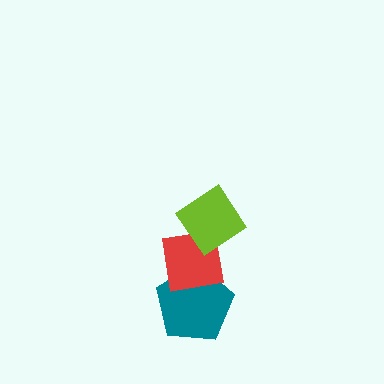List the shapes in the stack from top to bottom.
From top to bottom: the lime diamond, the red square, the teal pentagon.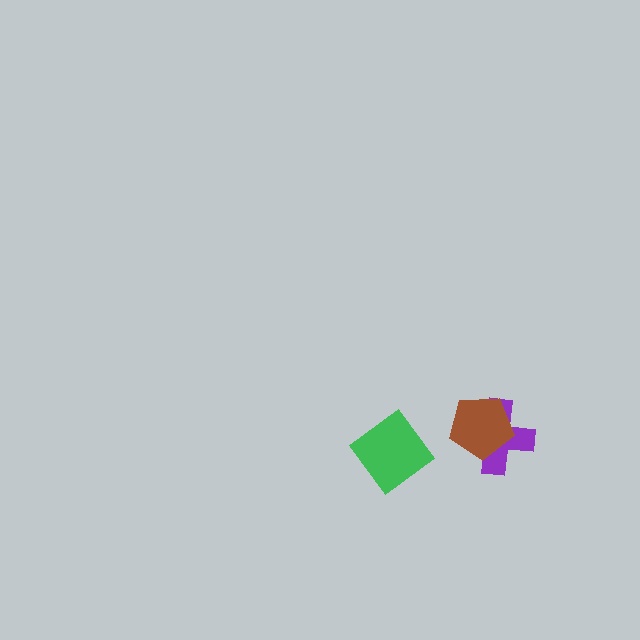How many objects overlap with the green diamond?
0 objects overlap with the green diamond.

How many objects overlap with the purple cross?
1 object overlaps with the purple cross.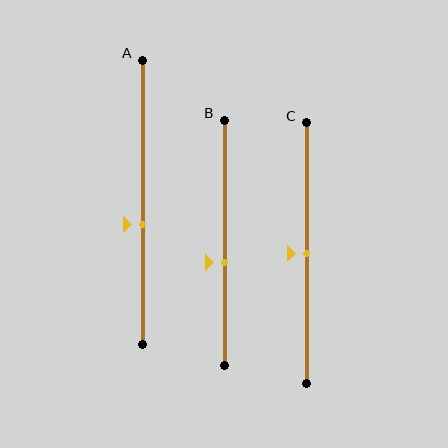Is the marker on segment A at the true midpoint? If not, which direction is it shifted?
No, the marker on segment A is shifted downward by about 8% of the segment length.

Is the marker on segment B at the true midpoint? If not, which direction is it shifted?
No, the marker on segment B is shifted downward by about 8% of the segment length.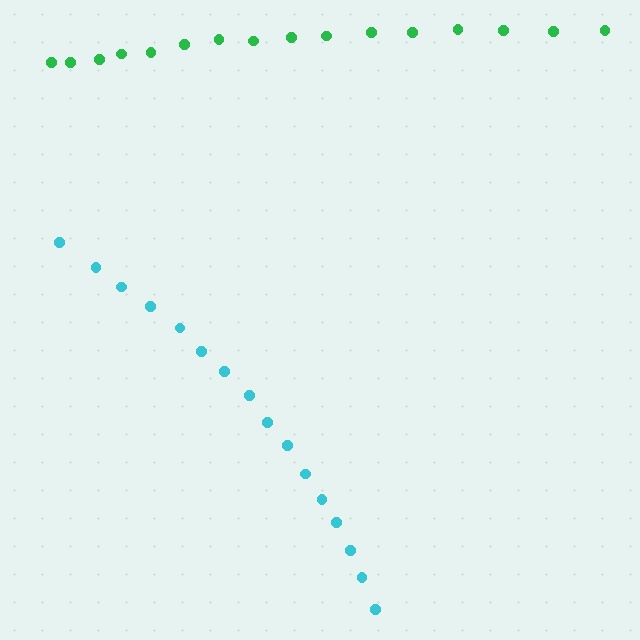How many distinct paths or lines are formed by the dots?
There are 2 distinct paths.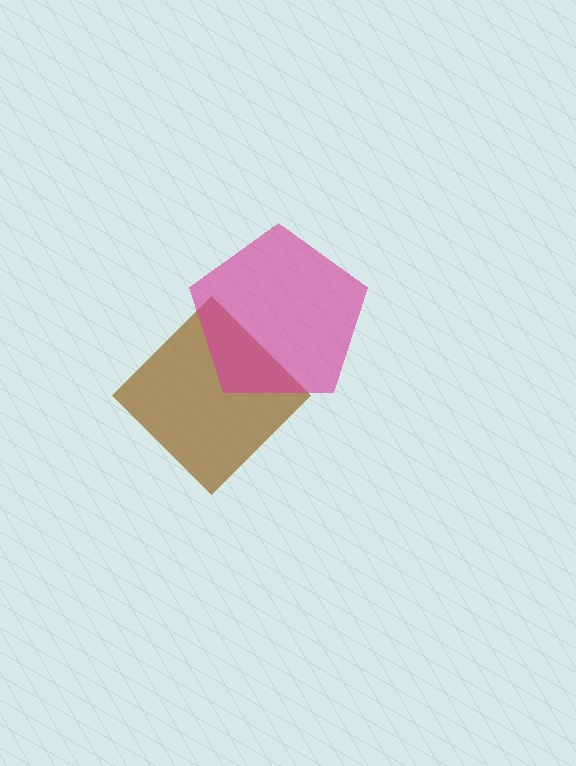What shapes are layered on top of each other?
The layered shapes are: a brown diamond, a magenta pentagon.